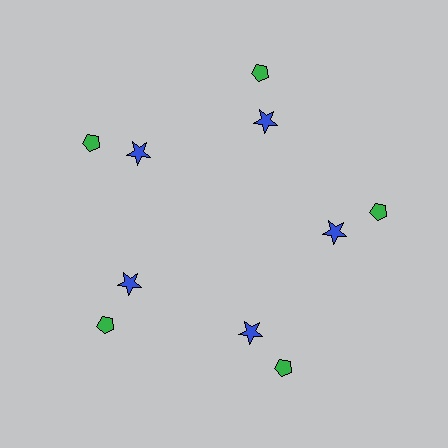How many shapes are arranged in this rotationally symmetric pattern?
There are 10 shapes, arranged in 5 groups of 2.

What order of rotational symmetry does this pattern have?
This pattern has 5-fold rotational symmetry.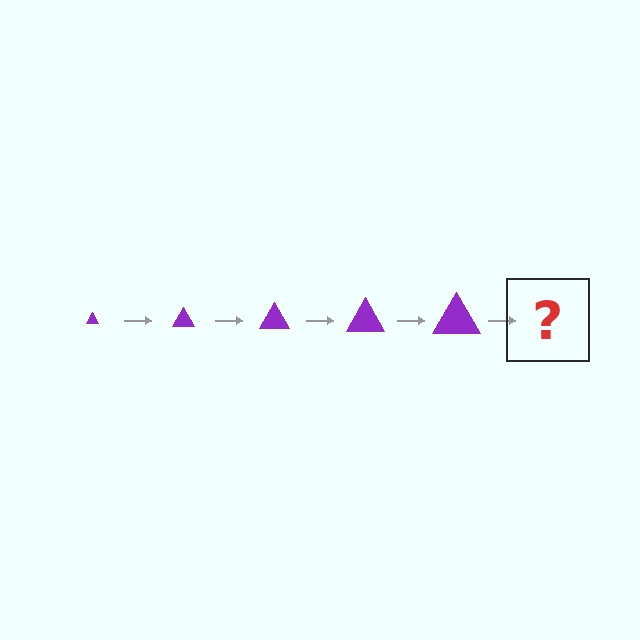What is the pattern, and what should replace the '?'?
The pattern is that the triangle gets progressively larger each step. The '?' should be a purple triangle, larger than the previous one.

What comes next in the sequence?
The next element should be a purple triangle, larger than the previous one.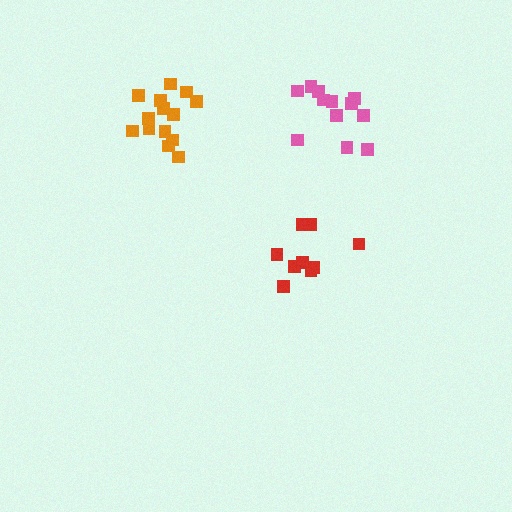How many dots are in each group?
Group 1: 9 dots, Group 2: 14 dots, Group 3: 12 dots (35 total).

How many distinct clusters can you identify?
There are 3 distinct clusters.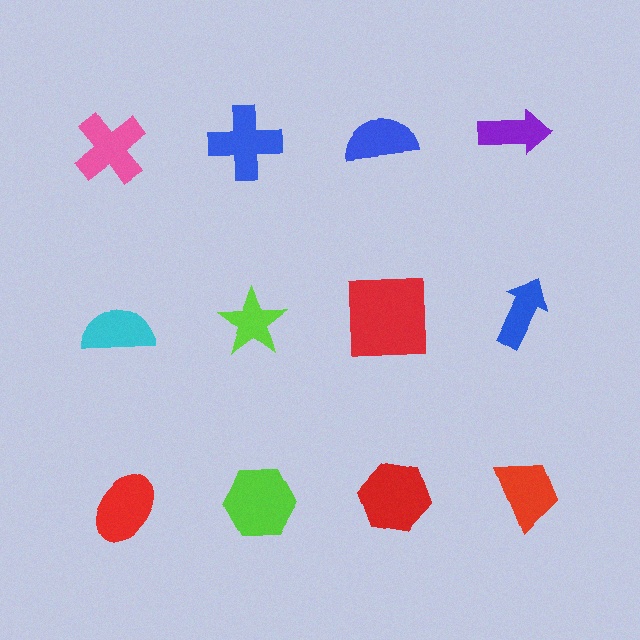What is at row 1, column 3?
A blue semicircle.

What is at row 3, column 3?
A red hexagon.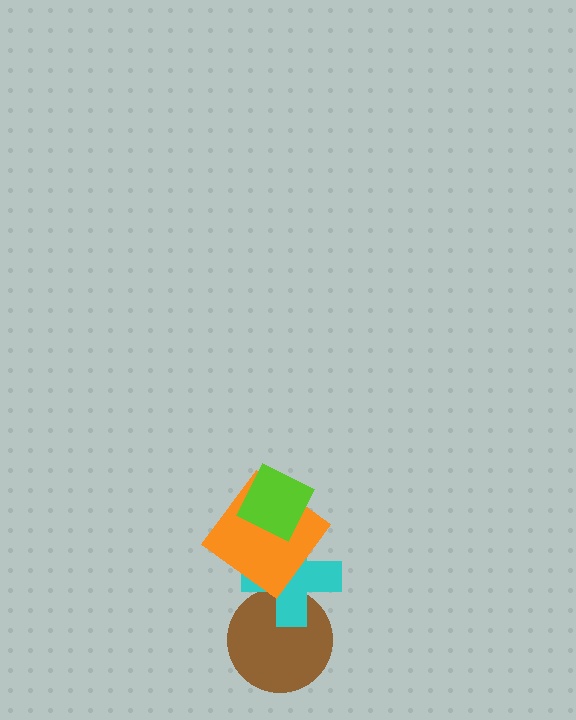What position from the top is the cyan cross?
The cyan cross is 3rd from the top.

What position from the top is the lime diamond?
The lime diamond is 1st from the top.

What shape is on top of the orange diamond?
The lime diamond is on top of the orange diamond.